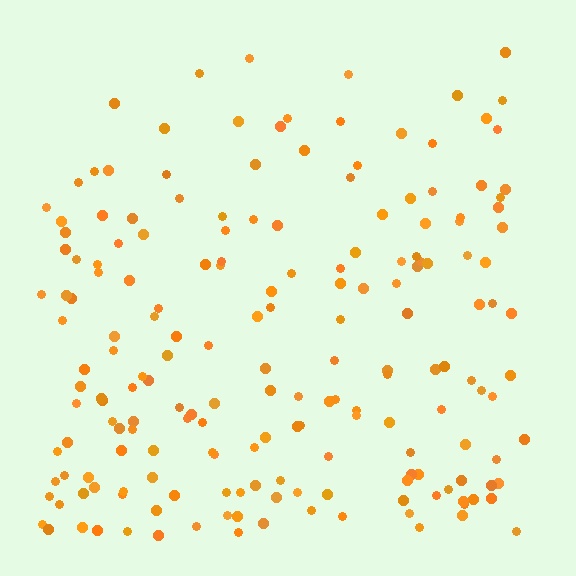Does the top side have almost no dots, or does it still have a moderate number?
Still a moderate number, just noticeably fewer than the bottom.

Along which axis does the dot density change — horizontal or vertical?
Vertical.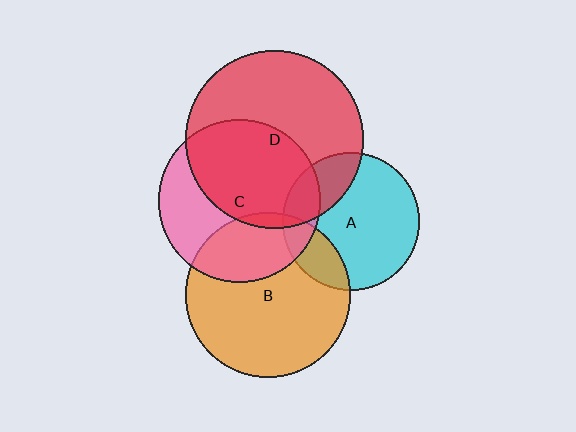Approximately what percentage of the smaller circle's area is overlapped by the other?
Approximately 25%.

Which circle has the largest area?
Circle D (red).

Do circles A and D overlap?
Yes.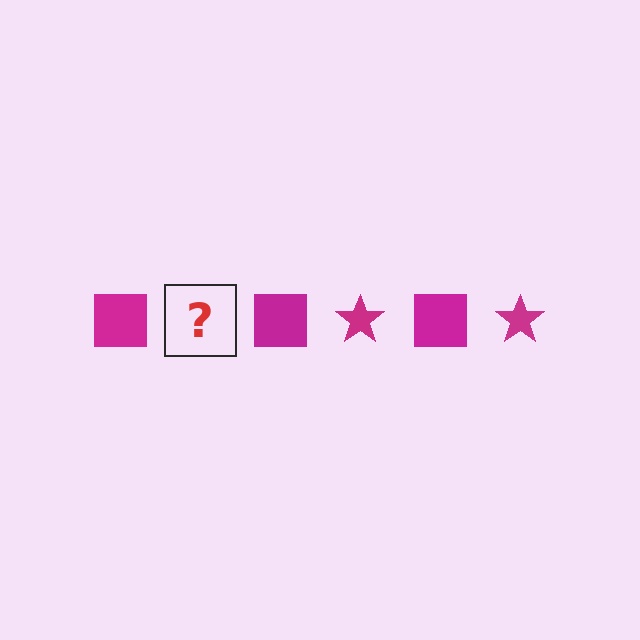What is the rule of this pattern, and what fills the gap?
The rule is that the pattern cycles through square, star shapes in magenta. The gap should be filled with a magenta star.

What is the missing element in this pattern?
The missing element is a magenta star.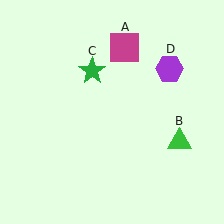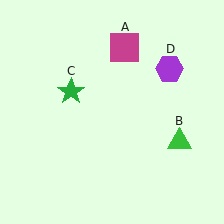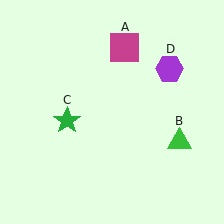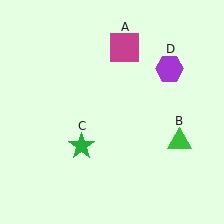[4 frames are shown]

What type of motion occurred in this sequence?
The green star (object C) rotated counterclockwise around the center of the scene.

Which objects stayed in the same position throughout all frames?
Magenta square (object A) and green triangle (object B) and purple hexagon (object D) remained stationary.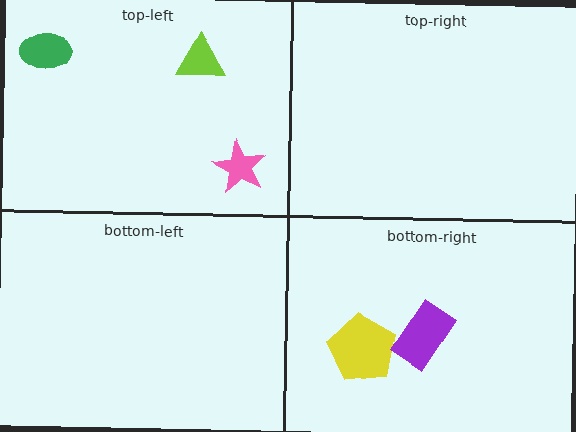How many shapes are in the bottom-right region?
2.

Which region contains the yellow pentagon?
The bottom-right region.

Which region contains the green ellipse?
The top-left region.